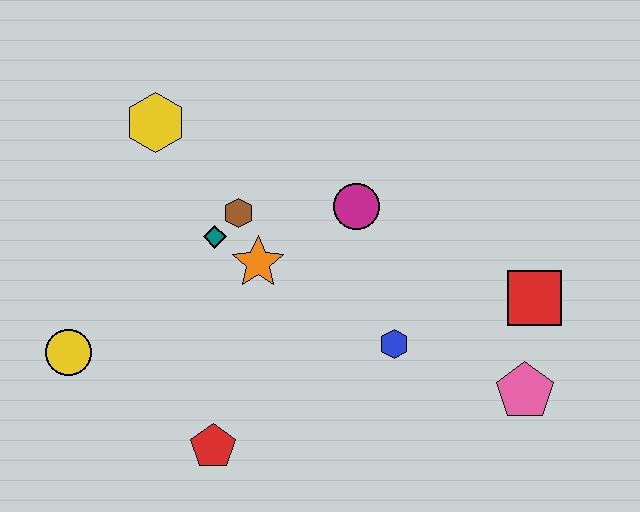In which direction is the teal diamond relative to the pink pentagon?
The teal diamond is to the left of the pink pentagon.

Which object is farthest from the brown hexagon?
The pink pentagon is farthest from the brown hexagon.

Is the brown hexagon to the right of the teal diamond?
Yes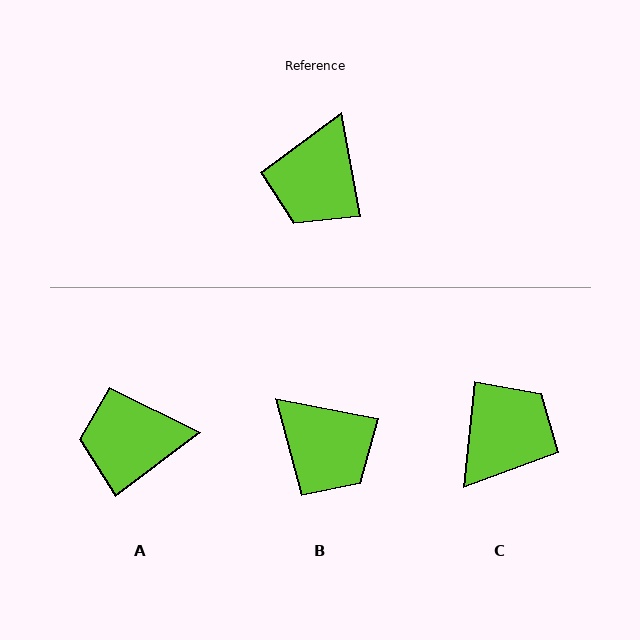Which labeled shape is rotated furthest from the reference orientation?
C, about 164 degrees away.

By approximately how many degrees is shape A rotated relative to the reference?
Approximately 63 degrees clockwise.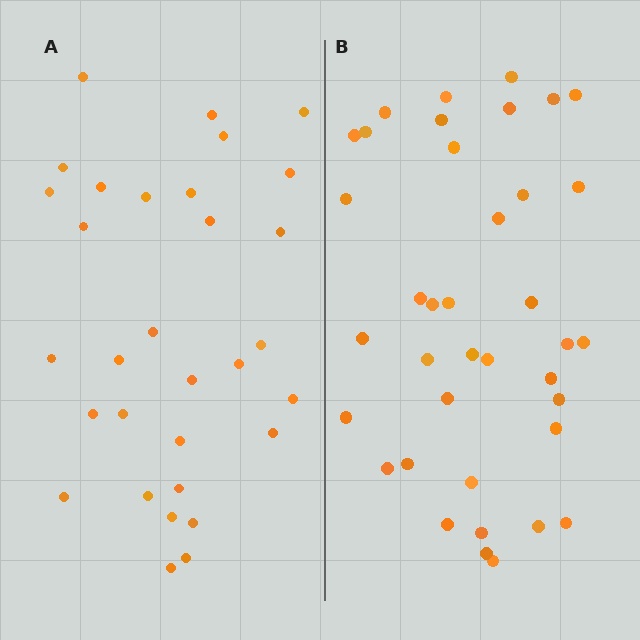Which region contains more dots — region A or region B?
Region B (the right region) has more dots.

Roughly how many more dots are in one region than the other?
Region B has roughly 8 or so more dots than region A.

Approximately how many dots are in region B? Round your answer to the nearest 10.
About 40 dots. (The exact count is 38, which rounds to 40.)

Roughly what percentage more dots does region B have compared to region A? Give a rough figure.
About 25% more.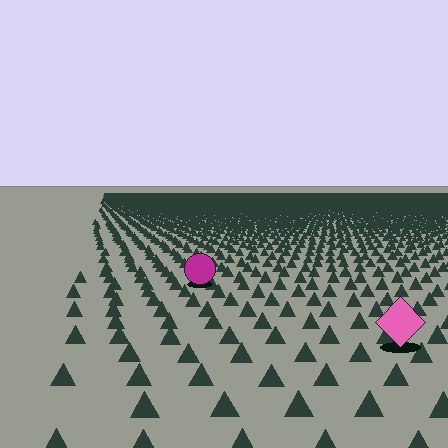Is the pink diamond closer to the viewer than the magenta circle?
Yes. The pink diamond is closer — you can tell from the texture gradient: the ground texture is coarser near it.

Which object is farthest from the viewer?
The magenta circle is farthest from the viewer. It appears smaller and the ground texture around it is denser.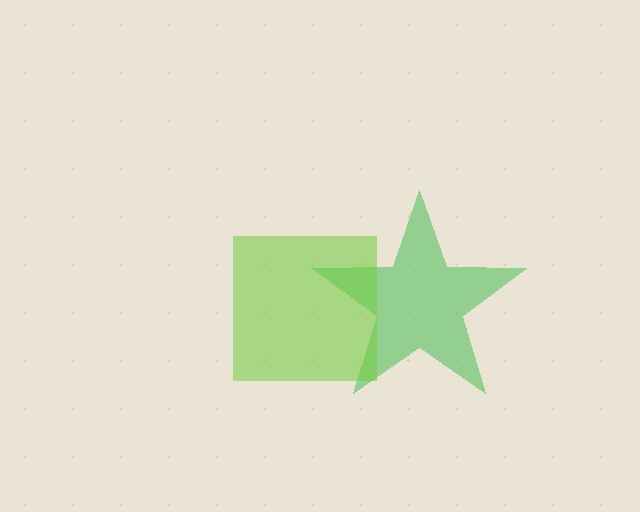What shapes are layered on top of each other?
The layered shapes are: a green star, a lime square.